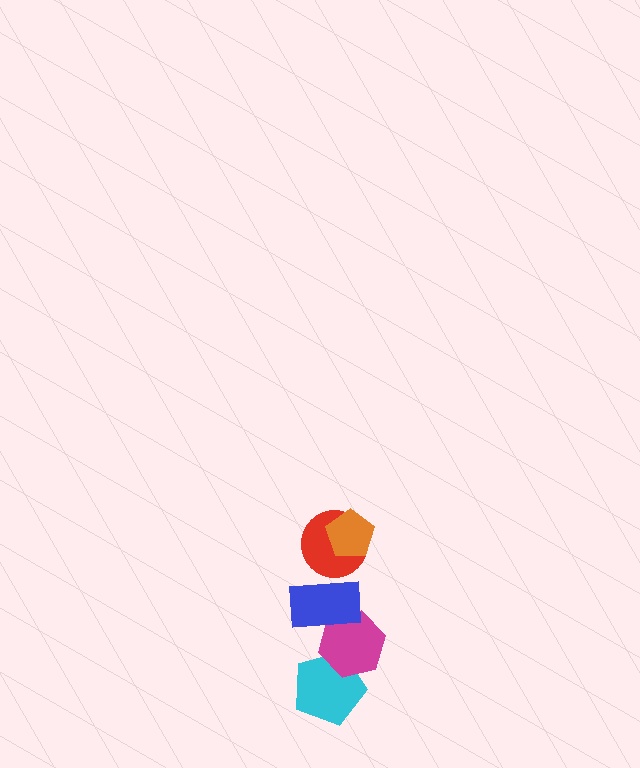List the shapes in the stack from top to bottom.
From top to bottom: the orange pentagon, the red circle, the blue rectangle, the magenta hexagon, the cyan pentagon.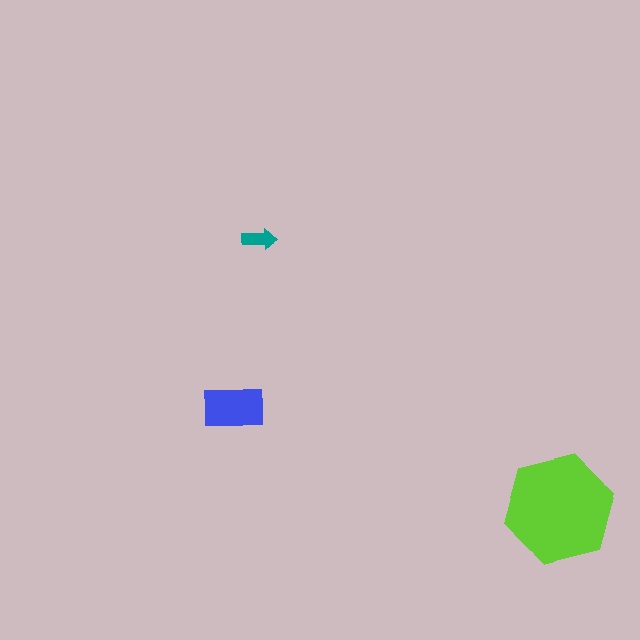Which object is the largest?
The lime hexagon.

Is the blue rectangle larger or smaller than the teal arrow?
Larger.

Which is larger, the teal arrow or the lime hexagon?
The lime hexagon.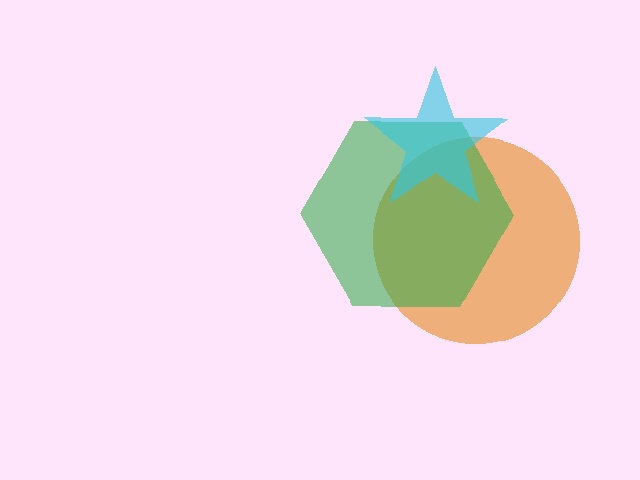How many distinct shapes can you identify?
There are 3 distinct shapes: an orange circle, a green hexagon, a cyan star.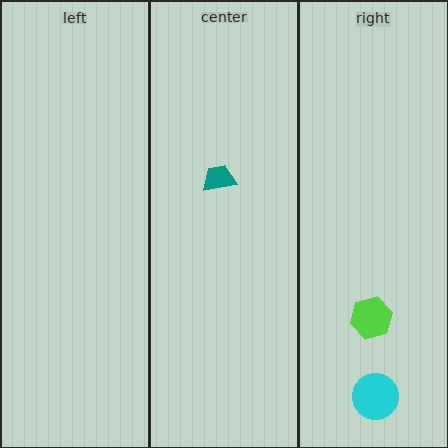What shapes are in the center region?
The teal trapezoid.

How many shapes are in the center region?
1.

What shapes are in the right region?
The lime hexagon, the cyan circle.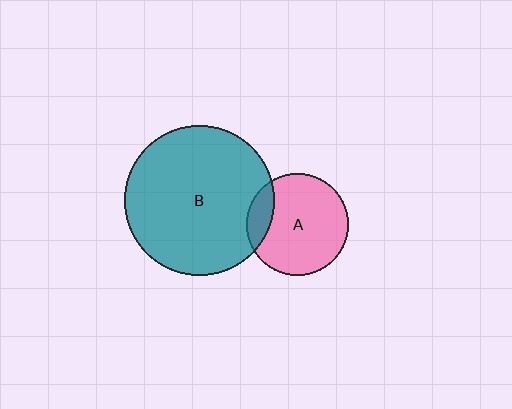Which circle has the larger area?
Circle B (teal).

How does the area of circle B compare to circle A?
Approximately 2.2 times.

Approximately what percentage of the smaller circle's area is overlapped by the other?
Approximately 15%.